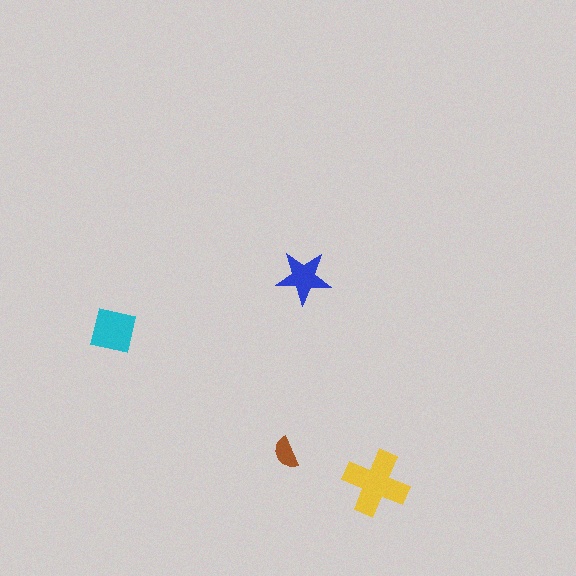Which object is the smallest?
The brown semicircle.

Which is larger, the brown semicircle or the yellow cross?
The yellow cross.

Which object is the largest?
The yellow cross.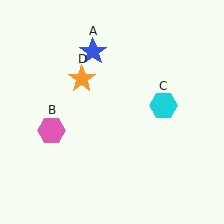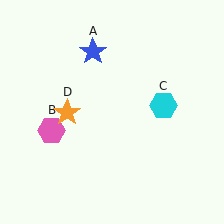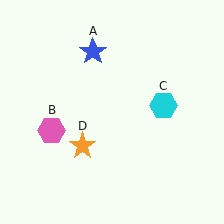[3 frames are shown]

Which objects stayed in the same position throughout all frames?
Blue star (object A) and pink hexagon (object B) and cyan hexagon (object C) remained stationary.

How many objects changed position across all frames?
1 object changed position: orange star (object D).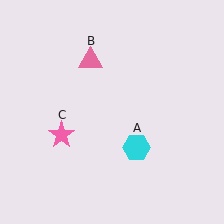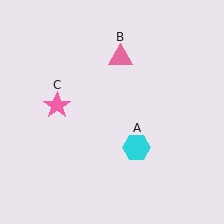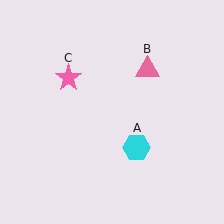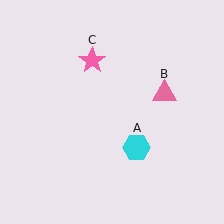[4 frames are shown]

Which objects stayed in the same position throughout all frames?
Cyan hexagon (object A) remained stationary.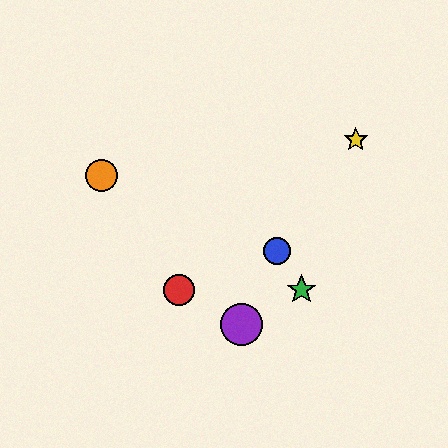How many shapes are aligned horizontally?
2 shapes (the red circle, the green star) are aligned horizontally.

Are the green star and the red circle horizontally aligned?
Yes, both are at y≈290.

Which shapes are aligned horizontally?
The red circle, the green star are aligned horizontally.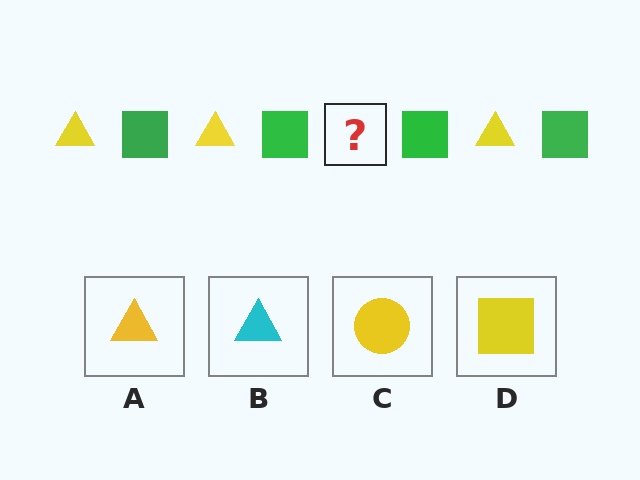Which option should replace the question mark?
Option A.